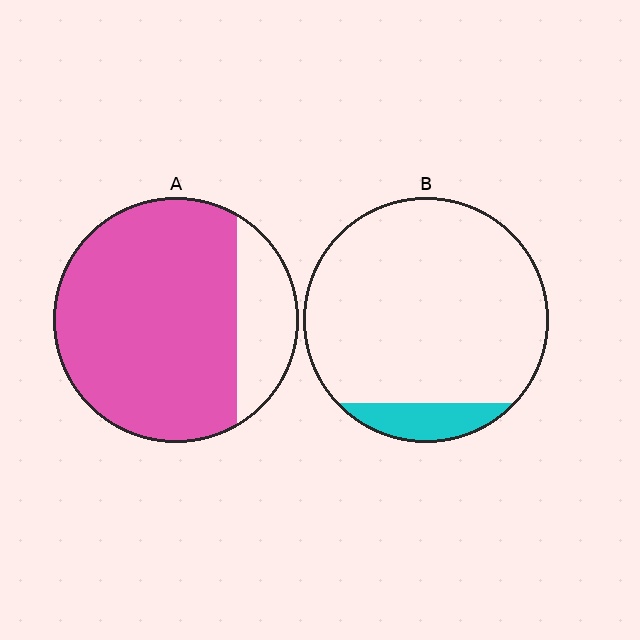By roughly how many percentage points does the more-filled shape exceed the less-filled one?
By roughly 70 percentage points (A over B).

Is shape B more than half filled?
No.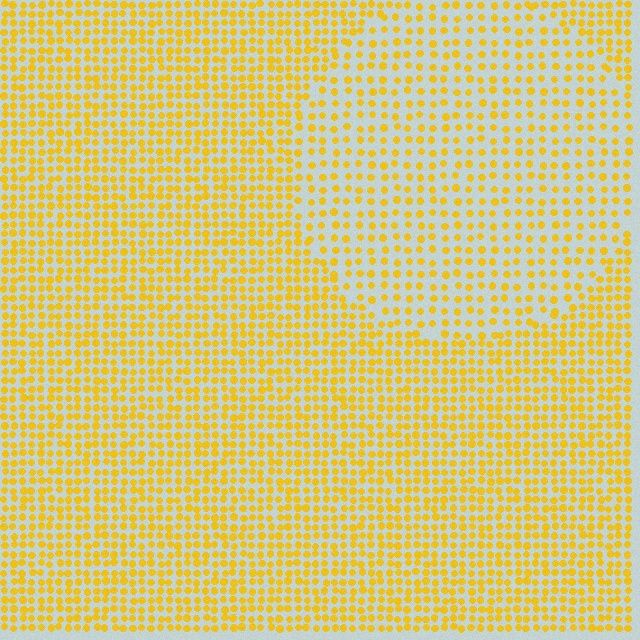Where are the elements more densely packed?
The elements are more densely packed outside the circle boundary.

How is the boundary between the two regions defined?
The boundary is defined by a change in element density (approximately 1.8x ratio). All elements are the same color, size, and shape.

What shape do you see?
I see a circle.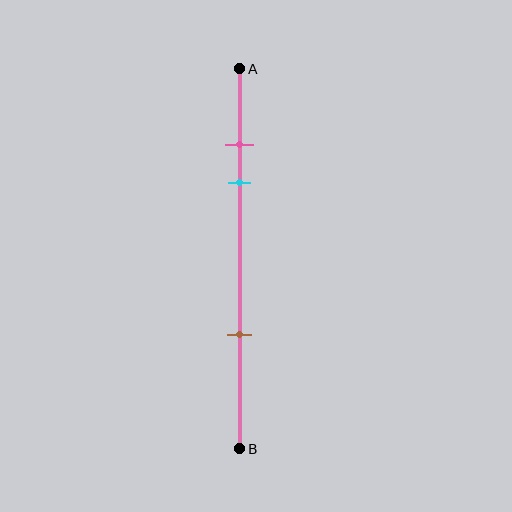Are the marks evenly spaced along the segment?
No, the marks are not evenly spaced.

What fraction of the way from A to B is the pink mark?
The pink mark is approximately 20% (0.2) of the way from A to B.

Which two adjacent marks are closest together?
The pink and cyan marks are the closest adjacent pair.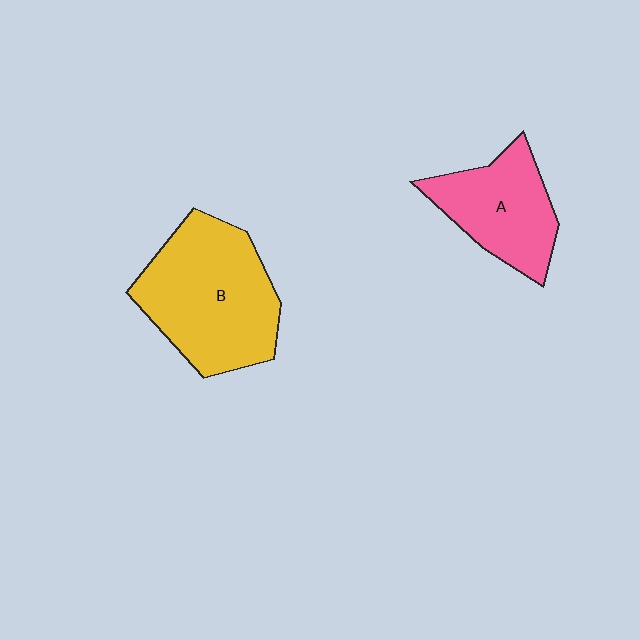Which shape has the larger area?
Shape B (yellow).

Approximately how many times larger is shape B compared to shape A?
Approximately 1.5 times.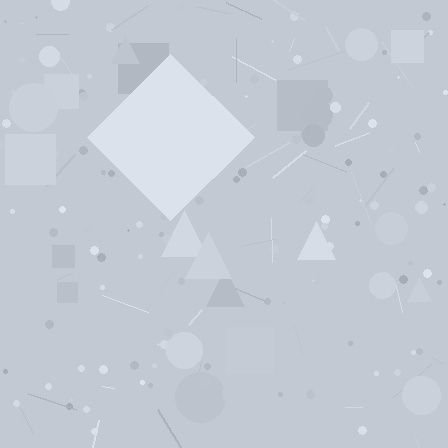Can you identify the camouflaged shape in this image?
The camouflaged shape is a diamond.